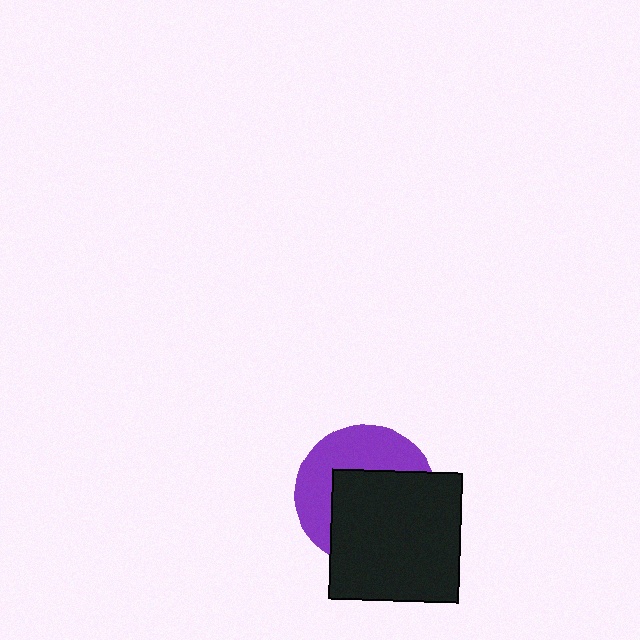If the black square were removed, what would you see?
You would see the complete purple circle.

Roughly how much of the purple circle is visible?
A small part of it is visible (roughly 44%).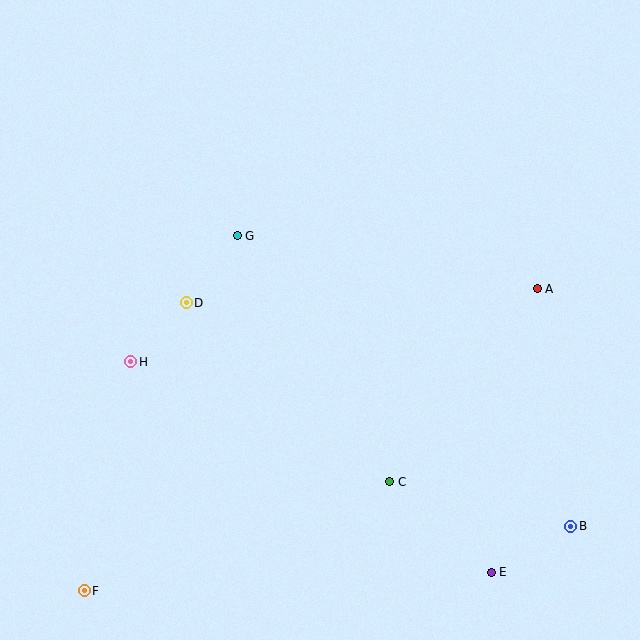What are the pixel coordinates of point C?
Point C is at (390, 482).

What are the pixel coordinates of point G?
Point G is at (237, 236).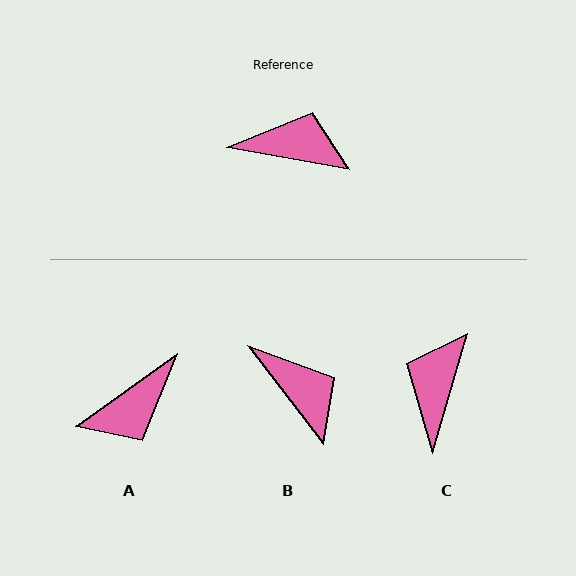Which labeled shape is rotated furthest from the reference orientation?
A, about 135 degrees away.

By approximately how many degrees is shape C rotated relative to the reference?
Approximately 84 degrees counter-clockwise.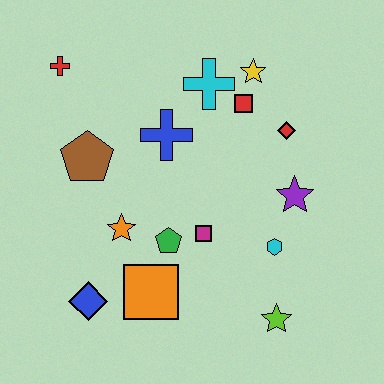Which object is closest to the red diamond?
The red square is closest to the red diamond.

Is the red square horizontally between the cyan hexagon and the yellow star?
No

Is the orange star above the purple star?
No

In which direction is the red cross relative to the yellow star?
The red cross is to the left of the yellow star.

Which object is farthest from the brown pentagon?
The lime star is farthest from the brown pentagon.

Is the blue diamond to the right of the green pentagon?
No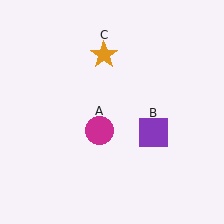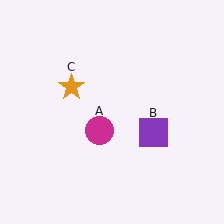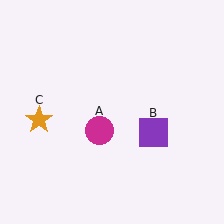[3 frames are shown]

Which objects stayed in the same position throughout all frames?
Magenta circle (object A) and purple square (object B) remained stationary.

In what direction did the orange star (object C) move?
The orange star (object C) moved down and to the left.